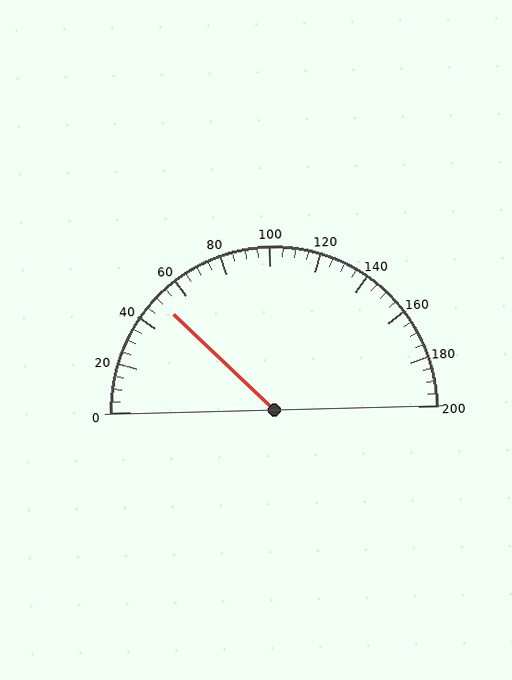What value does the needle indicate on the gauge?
The needle indicates approximately 50.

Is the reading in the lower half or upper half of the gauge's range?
The reading is in the lower half of the range (0 to 200).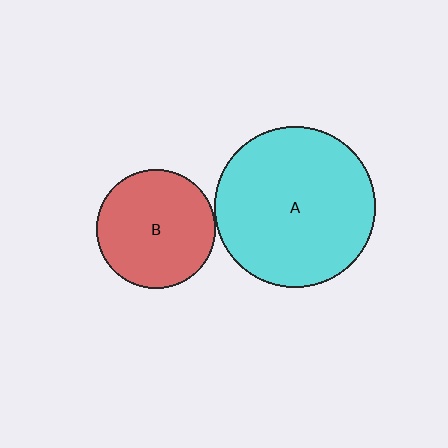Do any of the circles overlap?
No, none of the circles overlap.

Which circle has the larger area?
Circle A (cyan).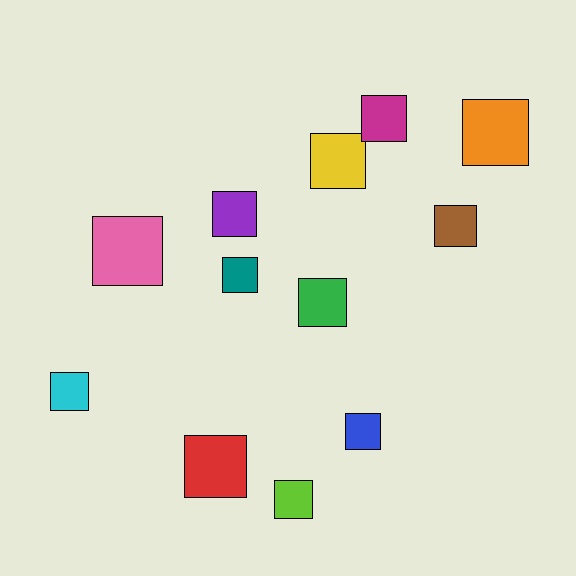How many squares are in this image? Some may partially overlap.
There are 12 squares.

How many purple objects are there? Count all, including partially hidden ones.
There is 1 purple object.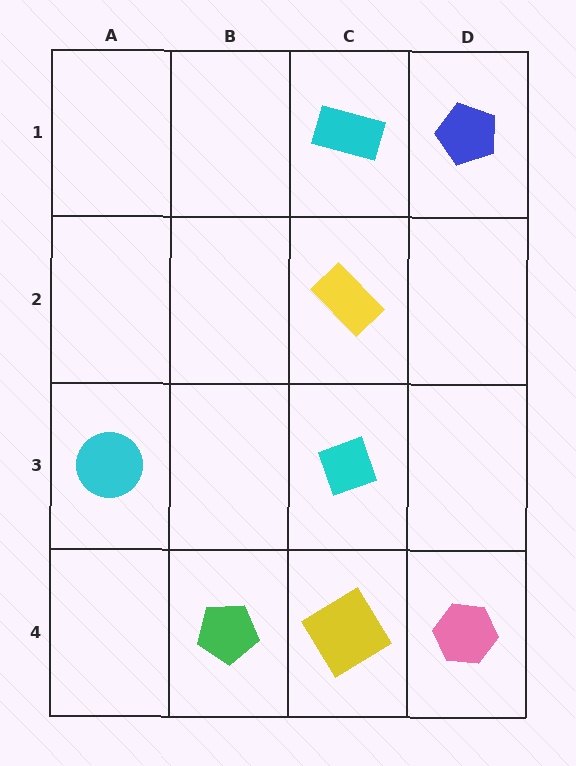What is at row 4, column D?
A pink hexagon.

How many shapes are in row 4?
3 shapes.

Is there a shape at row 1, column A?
No, that cell is empty.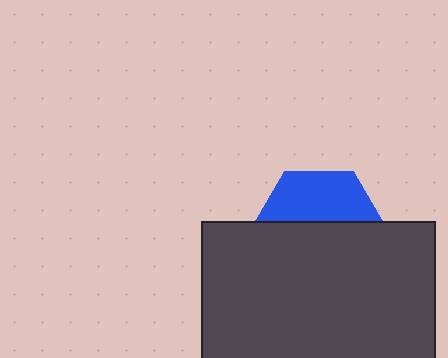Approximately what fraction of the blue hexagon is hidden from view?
Roughly 61% of the blue hexagon is hidden behind the dark gray rectangle.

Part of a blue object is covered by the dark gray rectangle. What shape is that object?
It is a hexagon.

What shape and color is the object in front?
The object in front is a dark gray rectangle.